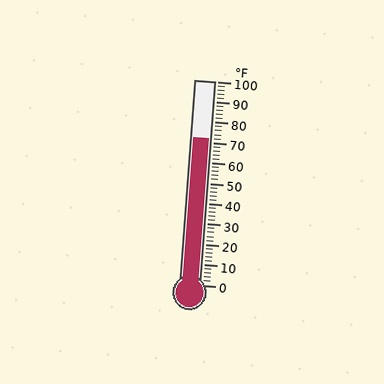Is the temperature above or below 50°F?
The temperature is above 50°F.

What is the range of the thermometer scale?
The thermometer scale ranges from 0°F to 100°F.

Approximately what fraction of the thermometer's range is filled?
The thermometer is filled to approximately 70% of its range.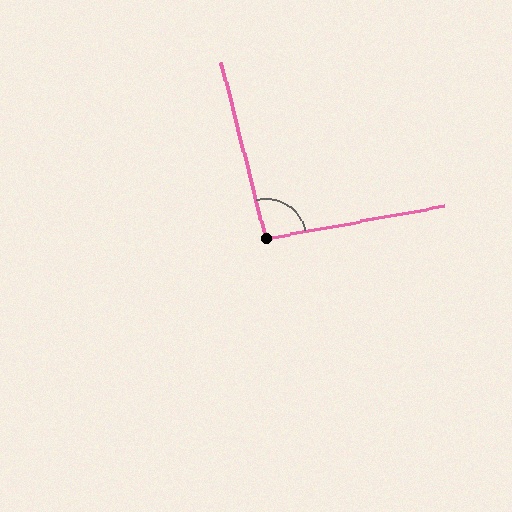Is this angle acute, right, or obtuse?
It is approximately a right angle.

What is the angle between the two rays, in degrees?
Approximately 94 degrees.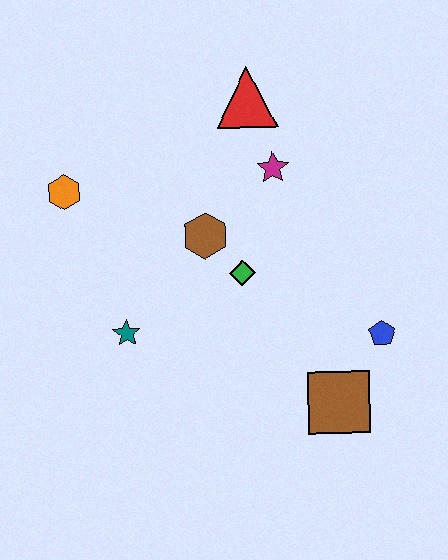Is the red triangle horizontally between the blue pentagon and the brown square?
No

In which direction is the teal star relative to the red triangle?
The teal star is below the red triangle.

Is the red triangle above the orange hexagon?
Yes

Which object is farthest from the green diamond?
The orange hexagon is farthest from the green diamond.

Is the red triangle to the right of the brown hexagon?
Yes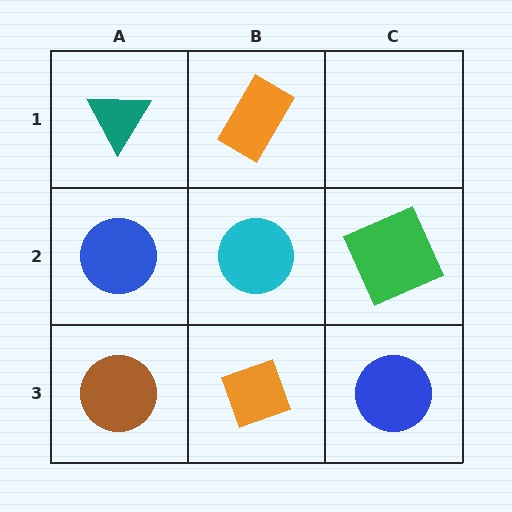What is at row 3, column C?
A blue circle.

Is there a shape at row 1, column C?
No, that cell is empty.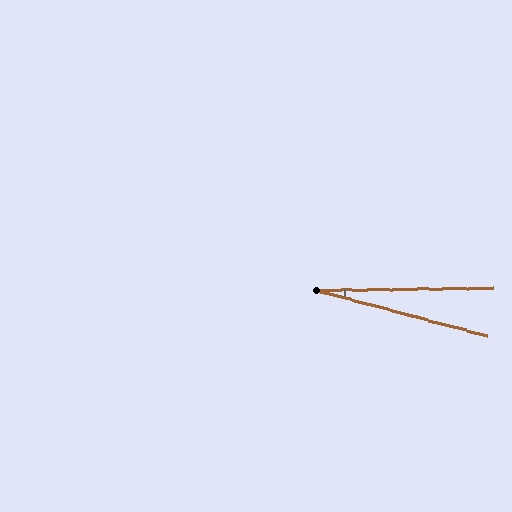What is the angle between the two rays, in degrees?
Approximately 16 degrees.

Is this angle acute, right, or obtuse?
It is acute.